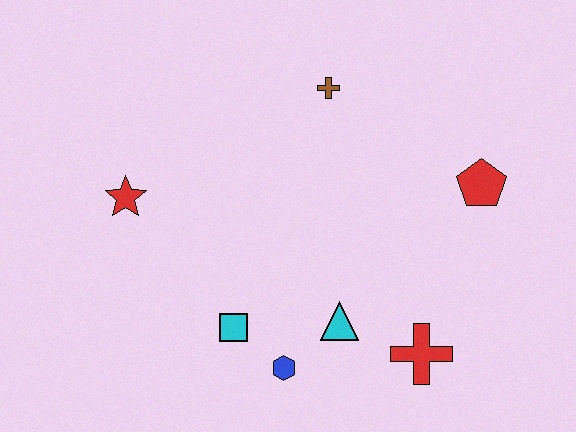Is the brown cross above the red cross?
Yes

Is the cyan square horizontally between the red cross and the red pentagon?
No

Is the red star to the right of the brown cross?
No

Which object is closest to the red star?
The cyan square is closest to the red star.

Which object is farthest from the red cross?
The red star is farthest from the red cross.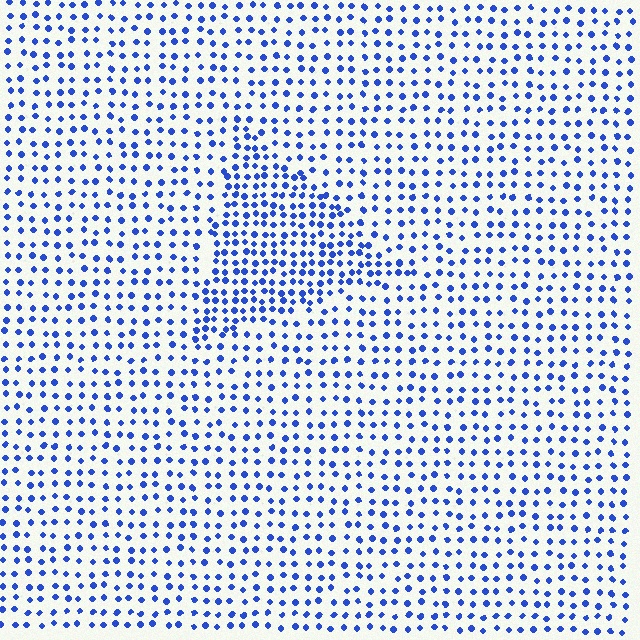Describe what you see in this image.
The image contains small blue elements arranged at two different densities. A triangle-shaped region is visible where the elements are more densely packed than the surrounding area.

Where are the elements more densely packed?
The elements are more densely packed inside the triangle boundary.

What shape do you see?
I see a triangle.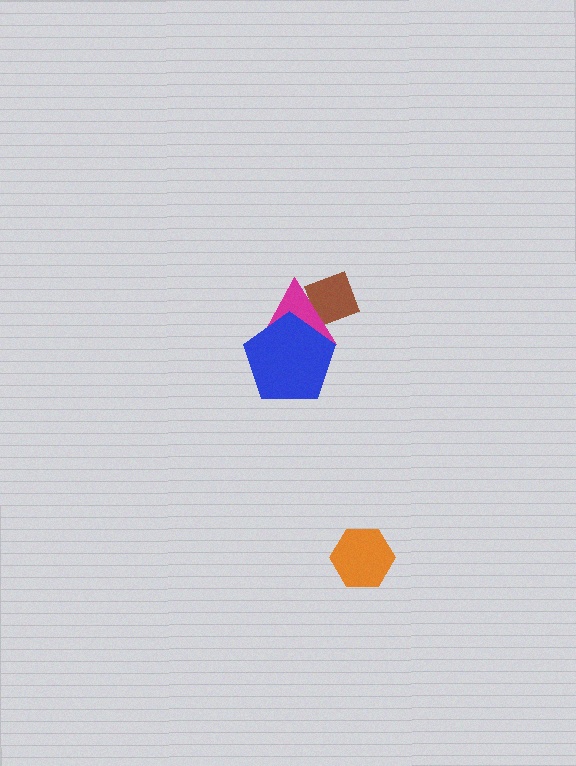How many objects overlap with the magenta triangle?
2 objects overlap with the magenta triangle.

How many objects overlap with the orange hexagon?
0 objects overlap with the orange hexagon.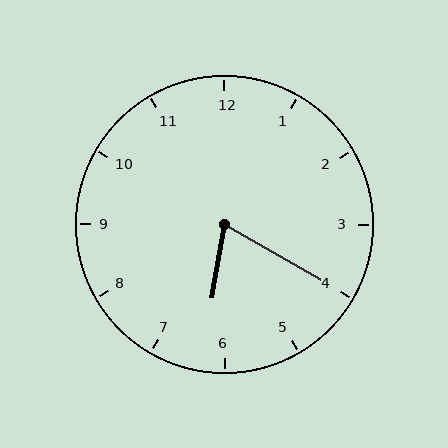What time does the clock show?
6:20.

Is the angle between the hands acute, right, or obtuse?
It is acute.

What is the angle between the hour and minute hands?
Approximately 70 degrees.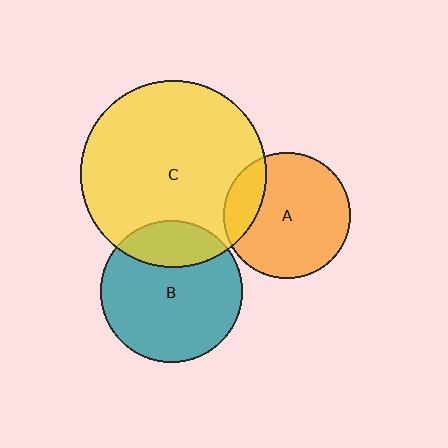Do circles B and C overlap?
Yes.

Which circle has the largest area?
Circle C (yellow).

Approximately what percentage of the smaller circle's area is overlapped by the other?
Approximately 25%.